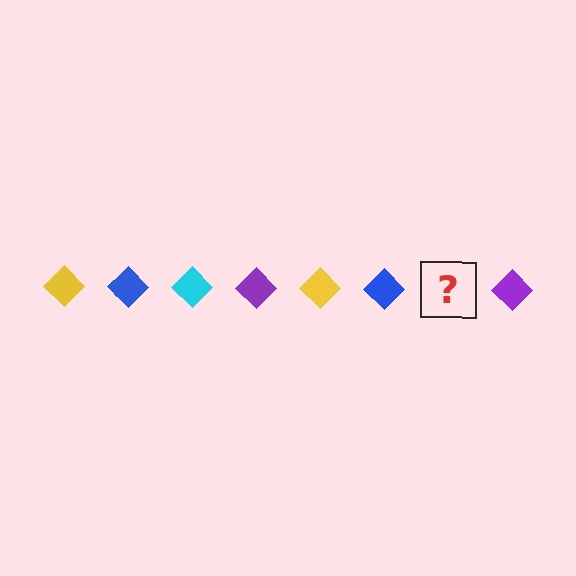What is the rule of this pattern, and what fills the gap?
The rule is that the pattern cycles through yellow, blue, cyan, purple diamonds. The gap should be filled with a cyan diamond.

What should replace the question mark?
The question mark should be replaced with a cyan diamond.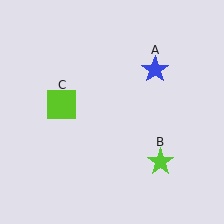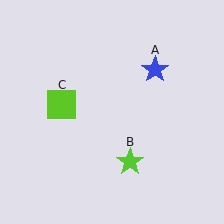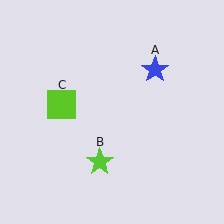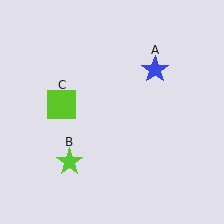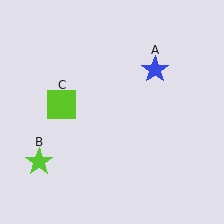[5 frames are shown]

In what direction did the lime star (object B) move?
The lime star (object B) moved left.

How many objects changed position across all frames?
1 object changed position: lime star (object B).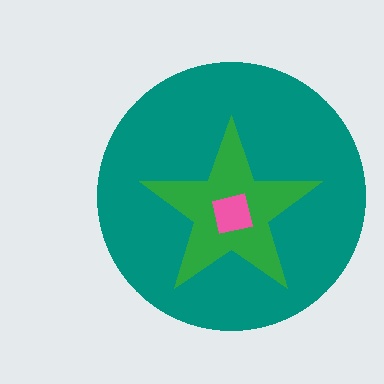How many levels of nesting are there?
3.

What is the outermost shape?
The teal circle.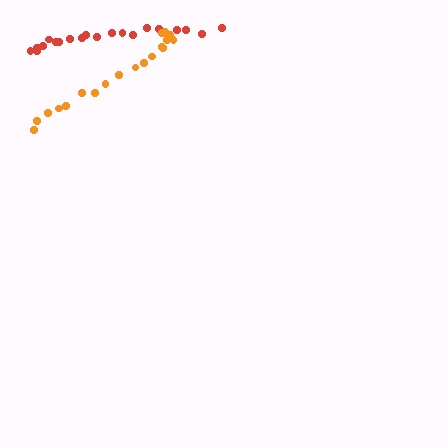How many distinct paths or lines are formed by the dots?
There are 2 distinct paths.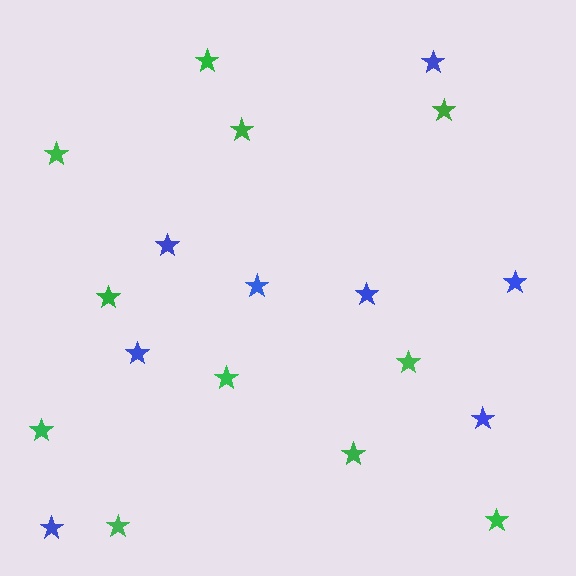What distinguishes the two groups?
There are 2 groups: one group of green stars (11) and one group of blue stars (8).